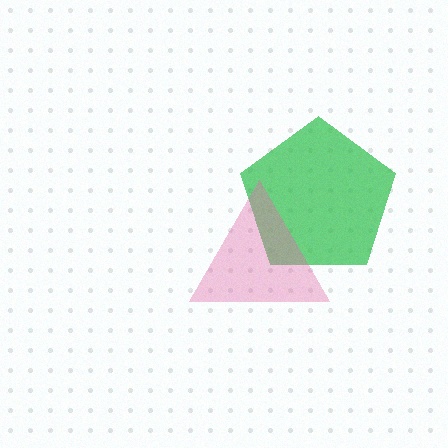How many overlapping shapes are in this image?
There are 2 overlapping shapes in the image.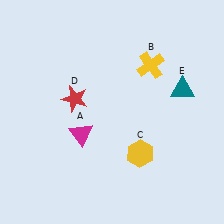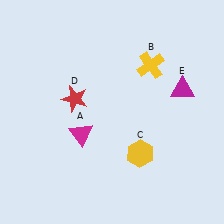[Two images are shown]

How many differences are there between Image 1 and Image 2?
There is 1 difference between the two images.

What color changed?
The triangle (E) changed from teal in Image 1 to magenta in Image 2.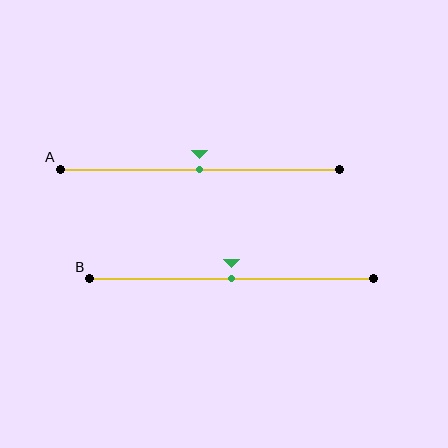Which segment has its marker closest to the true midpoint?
Segment A has its marker closest to the true midpoint.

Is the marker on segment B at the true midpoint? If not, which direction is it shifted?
Yes, the marker on segment B is at the true midpoint.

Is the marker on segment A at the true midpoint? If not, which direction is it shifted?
Yes, the marker on segment A is at the true midpoint.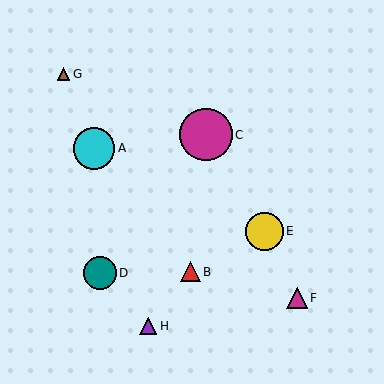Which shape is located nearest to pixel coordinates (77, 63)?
The brown triangle (labeled G) at (63, 74) is nearest to that location.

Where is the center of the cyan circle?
The center of the cyan circle is at (94, 148).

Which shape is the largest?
The magenta circle (labeled C) is the largest.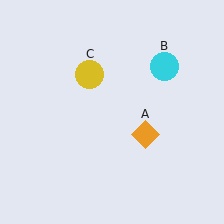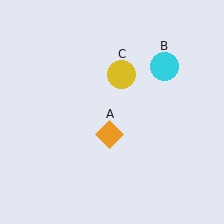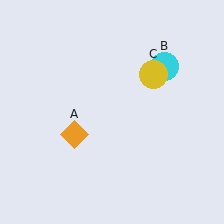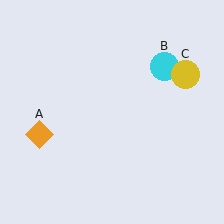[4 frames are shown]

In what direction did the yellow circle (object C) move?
The yellow circle (object C) moved right.